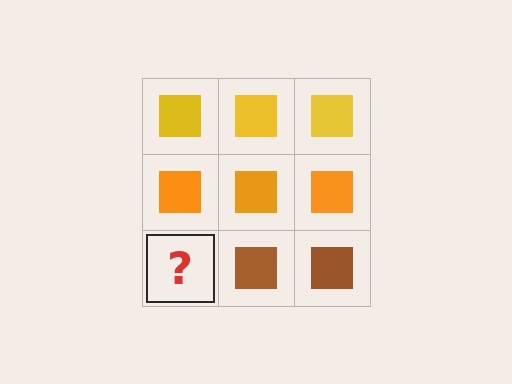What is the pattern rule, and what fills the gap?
The rule is that each row has a consistent color. The gap should be filled with a brown square.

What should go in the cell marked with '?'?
The missing cell should contain a brown square.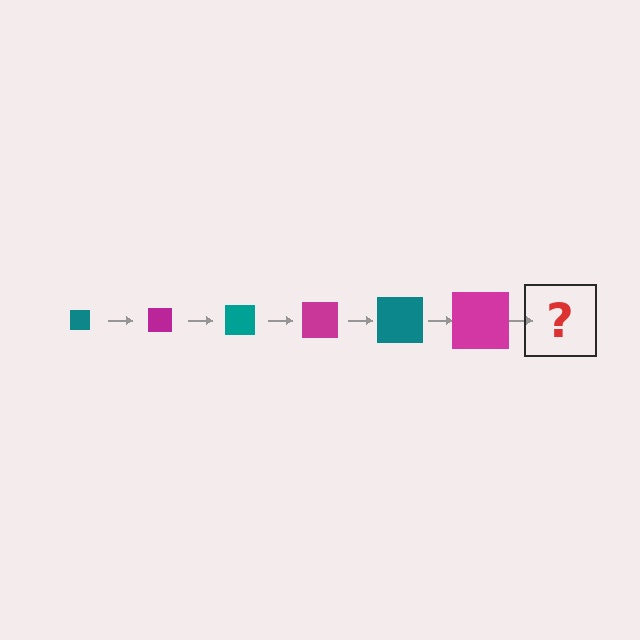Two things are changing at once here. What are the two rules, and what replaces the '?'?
The two rules are that the square grows larger each step and the color cycles through teal and magenta. The '?' should be a teal square, larger than the previous one.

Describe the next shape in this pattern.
It should be a teal square, larger than the previous one.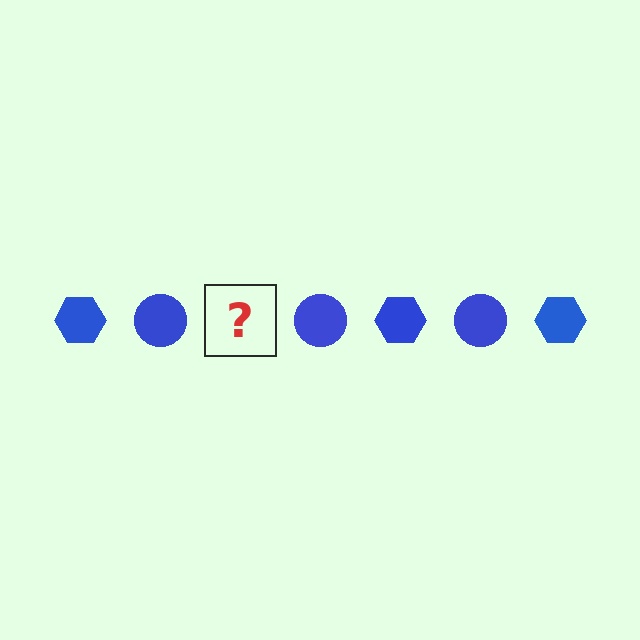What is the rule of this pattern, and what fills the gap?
The rule is that the pattern cycles through hexagon, circle shapes in blue. The gap should be filled with a blue hexagon.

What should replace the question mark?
The question mark should be replaced with a blue hexagon.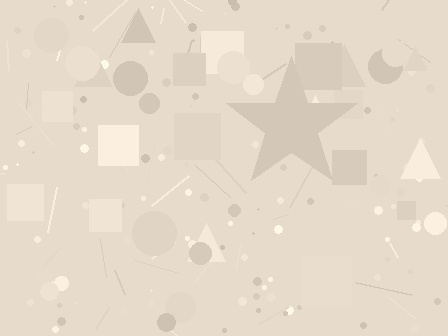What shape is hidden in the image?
A star is hidden in the image.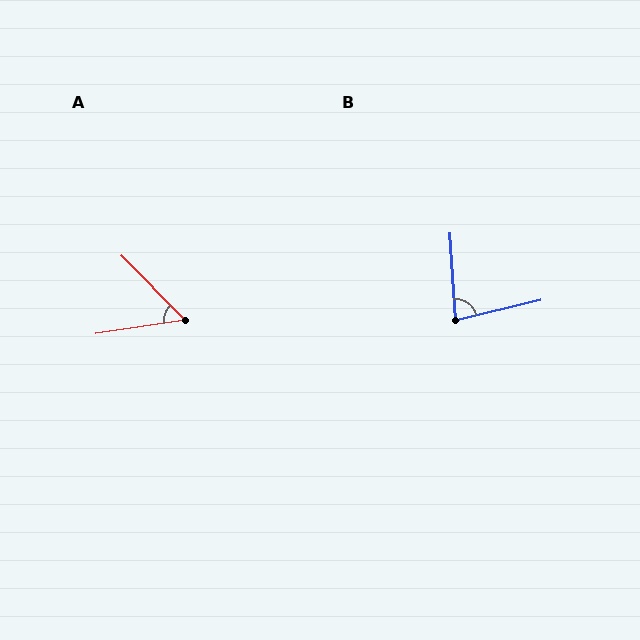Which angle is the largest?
B, at approximately 80 degrees.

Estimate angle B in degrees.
Approximately 80 degrees.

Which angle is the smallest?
A, at approximately 54 degrees.